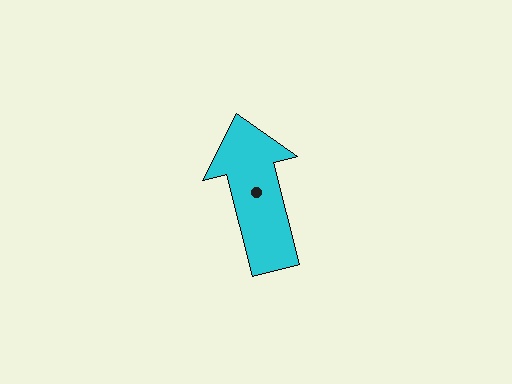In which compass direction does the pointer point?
North.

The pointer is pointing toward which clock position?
Roughly 12 o'clock.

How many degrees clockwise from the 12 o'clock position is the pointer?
Approximately 346 degrees.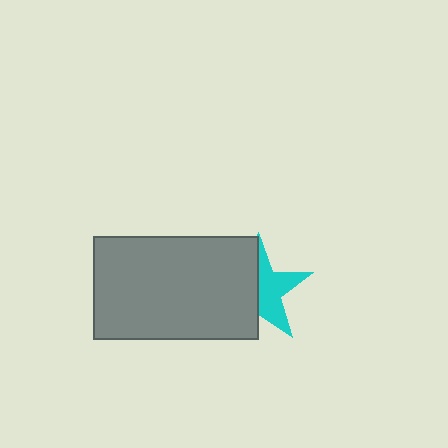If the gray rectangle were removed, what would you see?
You would see the complete cyan star.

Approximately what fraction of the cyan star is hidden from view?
Roughly 52% of the cyan star is hidden behind the gray rectangle.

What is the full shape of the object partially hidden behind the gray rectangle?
The partially hidden object is a cyan star.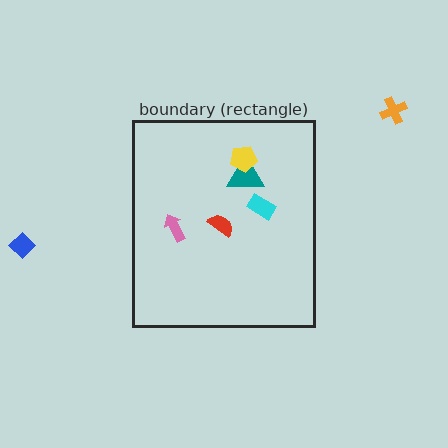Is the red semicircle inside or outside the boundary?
Inside.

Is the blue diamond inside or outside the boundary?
Outside.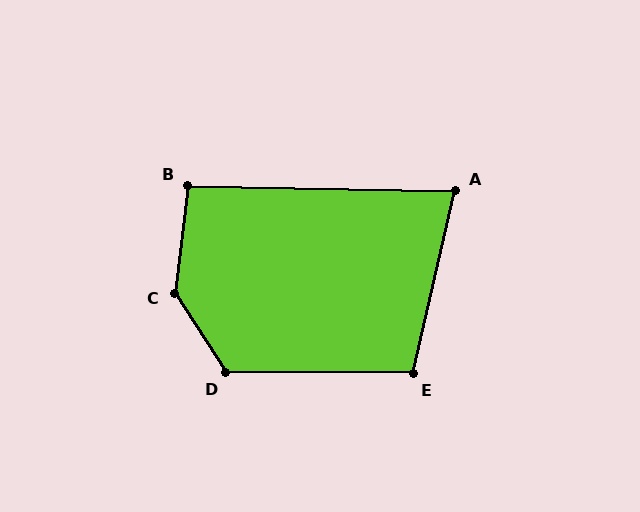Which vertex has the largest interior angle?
C, at approximately 140 degrees.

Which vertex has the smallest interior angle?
A, at approximately 78 degrees.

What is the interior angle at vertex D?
Approximately 123 degrees (obtuse).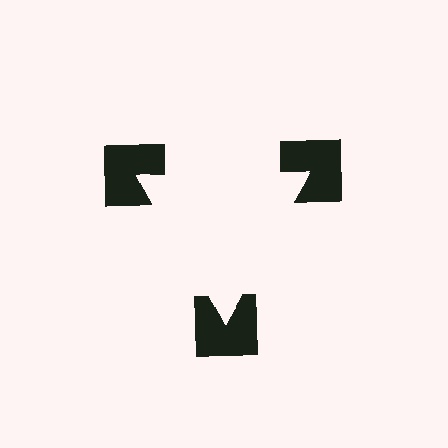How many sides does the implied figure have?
3 sides.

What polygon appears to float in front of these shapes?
An illusory triangle — its edges are inferred from the aligned wedge cuts in the notched squares, not physically drawn.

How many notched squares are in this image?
There are 3 — one at each vertex of the illusory triangle.